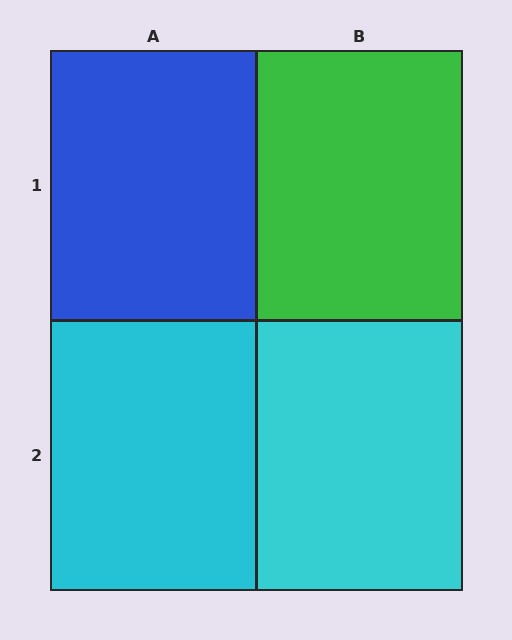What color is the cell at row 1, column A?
Blue.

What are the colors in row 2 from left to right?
Cyan, cyan.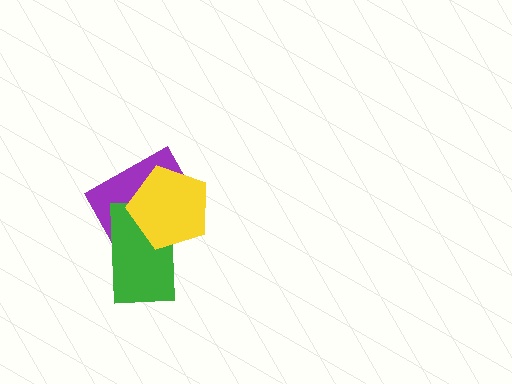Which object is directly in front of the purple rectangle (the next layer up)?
The green rectangle is directly in front of the purple rectangle.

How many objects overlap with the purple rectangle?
2 objects overlap with the purple rectangle.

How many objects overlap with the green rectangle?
2 objects overlap with the green rectangle.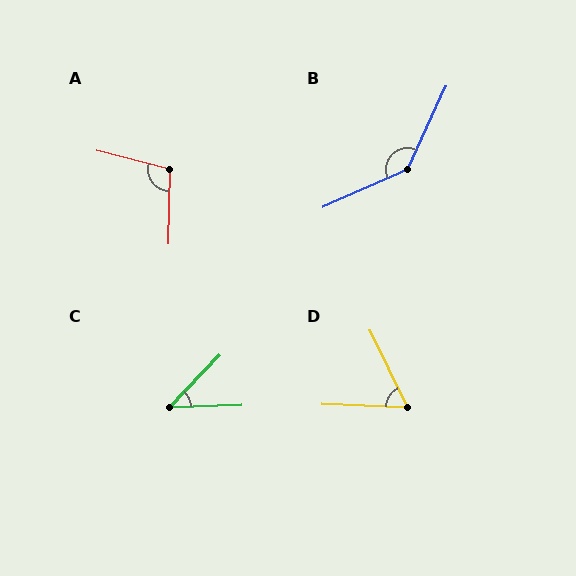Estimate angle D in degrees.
Approximately 62 degrees.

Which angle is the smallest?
C, at approximately 45 degrees.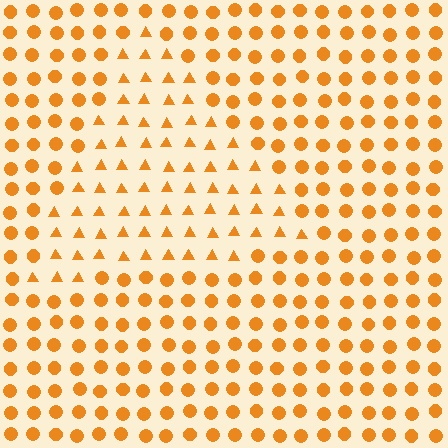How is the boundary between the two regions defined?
The boundary is defined by a change in element shape: triangles inside vs. circles outside. All elements share the same color and spacing.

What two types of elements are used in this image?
The image uses triangles inside the triangle region and circles outside it.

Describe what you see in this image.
The image is filled with small orange elements arranged in a uniform grid. A triangle-shaped region contains triangles, while the surrounding area contains circles. The boundary is defined purely by the change in element shape.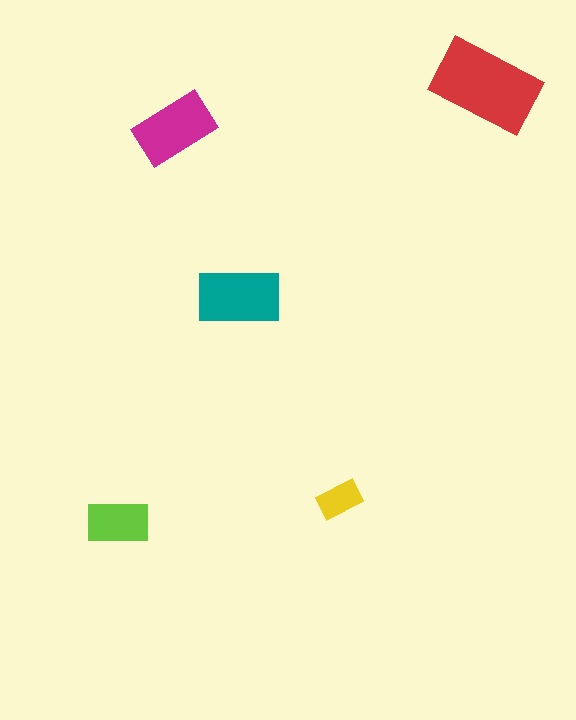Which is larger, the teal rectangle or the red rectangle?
The red one.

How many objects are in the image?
There are 5 objects in the image.